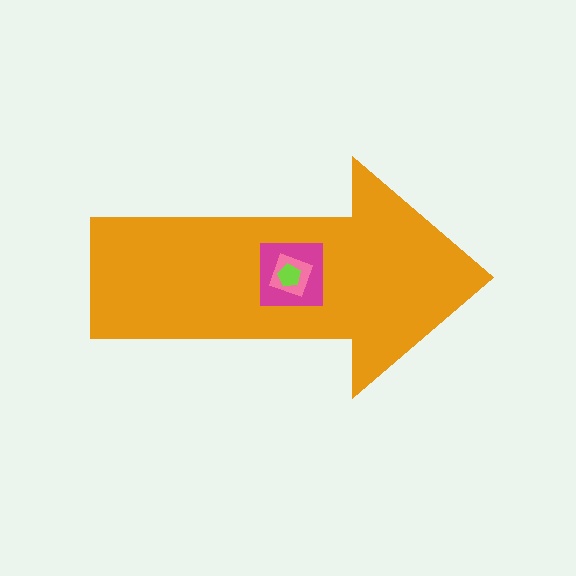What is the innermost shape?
The lime pentagon.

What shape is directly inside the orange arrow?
The magenta square.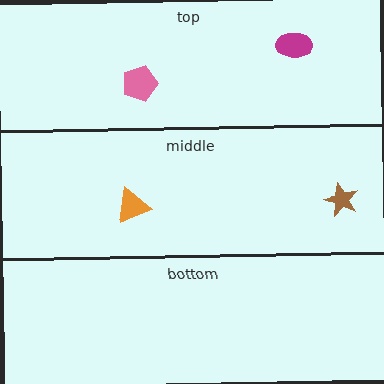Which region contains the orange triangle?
The middle region.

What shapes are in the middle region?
The orange triangle, the brown star.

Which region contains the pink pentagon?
The top region.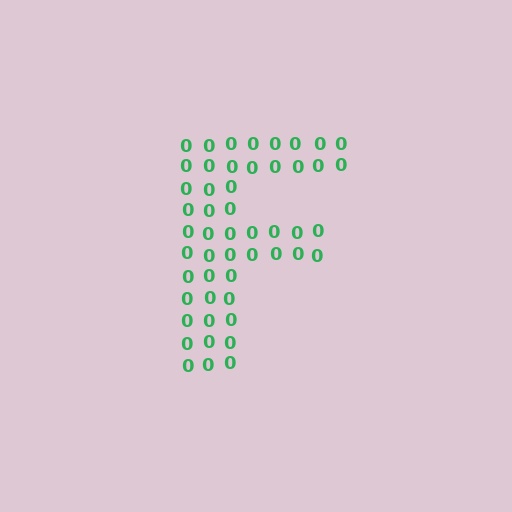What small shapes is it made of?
It is made of small digit 0's.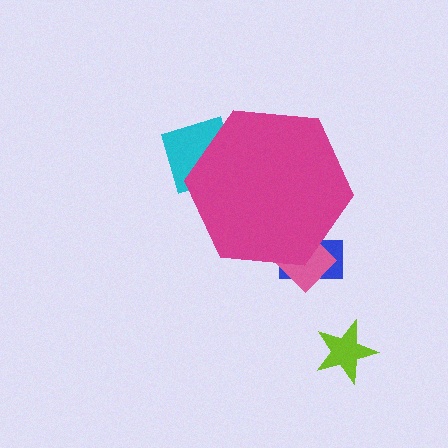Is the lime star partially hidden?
No, the lime star is fully visible.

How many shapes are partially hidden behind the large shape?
3 shapes are partially hidden.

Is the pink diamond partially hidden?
Yes, the pink diamond is partially hidden behind the magenta hexagon.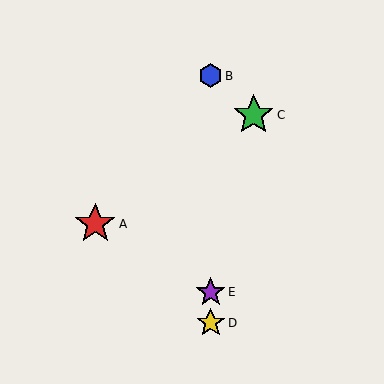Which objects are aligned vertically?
Objects B, D, E are aligned vertically.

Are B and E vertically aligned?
Yes, both are at x≈211.